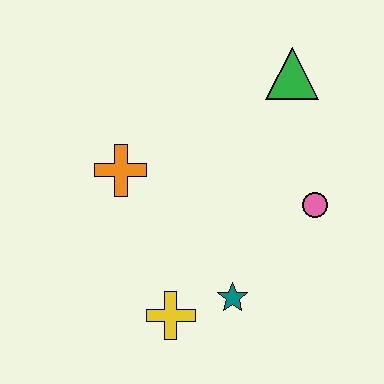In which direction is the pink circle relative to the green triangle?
The pink circle is below the green triangle.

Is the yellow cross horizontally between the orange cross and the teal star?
Yes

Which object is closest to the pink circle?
The teal star is closest to the pink circle.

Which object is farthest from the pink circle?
The orange cross is farthest from the pink circle.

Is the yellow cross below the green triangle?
Yes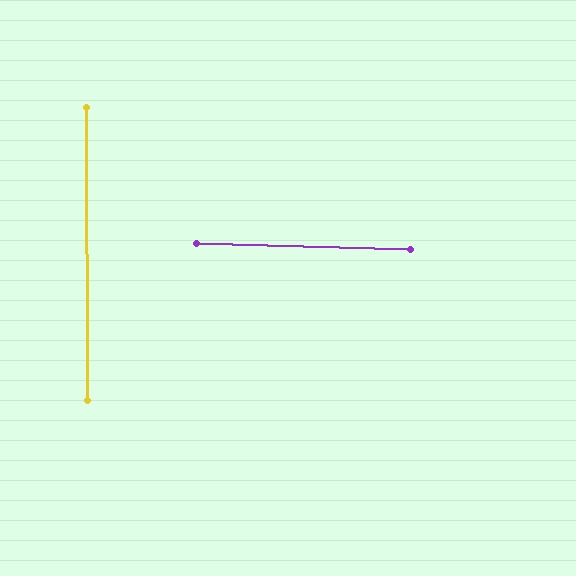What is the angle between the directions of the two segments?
Approximately 88 degrees.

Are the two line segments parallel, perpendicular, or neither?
Perpendicular — they meet at approximately 88°.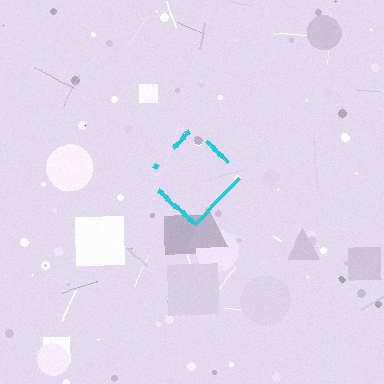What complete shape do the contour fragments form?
The contour fragments form a diamond.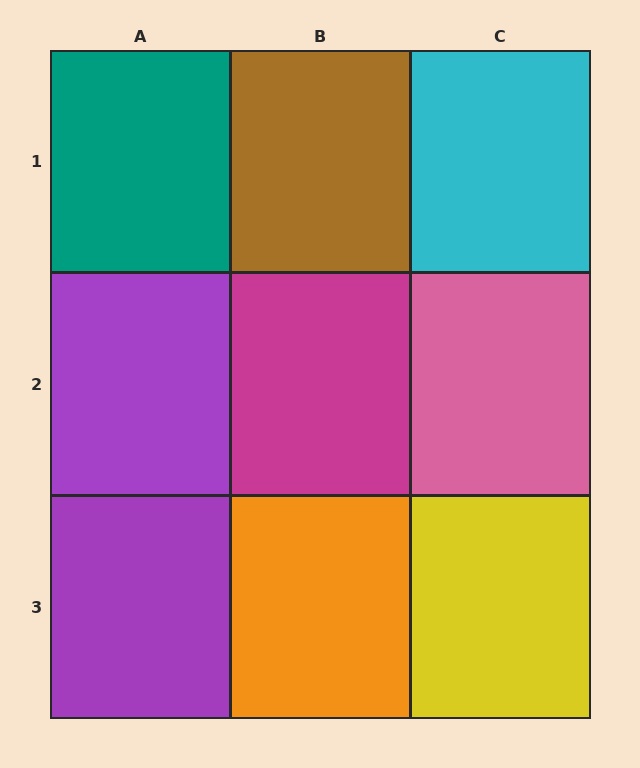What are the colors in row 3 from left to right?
Purple, orange, yellow.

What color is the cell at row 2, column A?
Purple.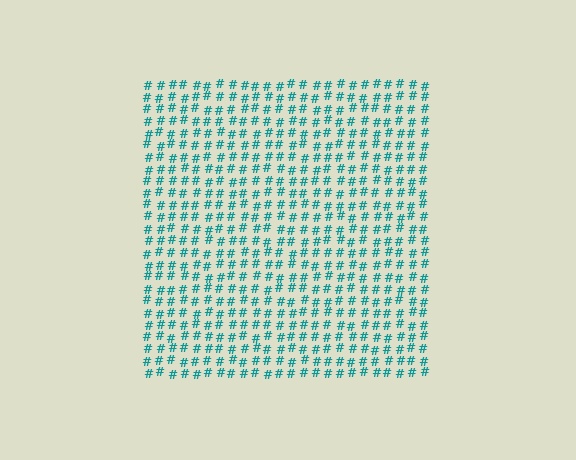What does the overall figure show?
The overall figure shows a square.